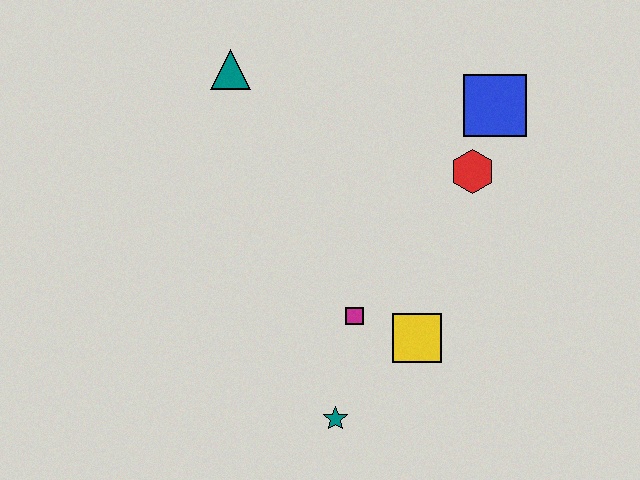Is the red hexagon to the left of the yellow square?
No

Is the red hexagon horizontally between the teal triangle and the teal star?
No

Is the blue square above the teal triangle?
No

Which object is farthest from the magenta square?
The teal triangle is farthest from the magenta square.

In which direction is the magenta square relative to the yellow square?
The magenta square is to the left of the yellow square.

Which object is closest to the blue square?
The red hexagon is closest to the blue square.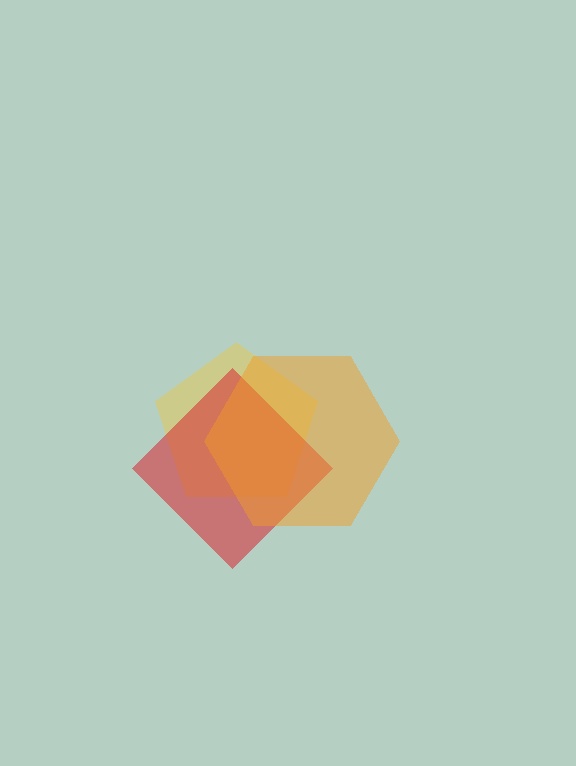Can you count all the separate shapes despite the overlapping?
Yes, there are 3 separate shapes.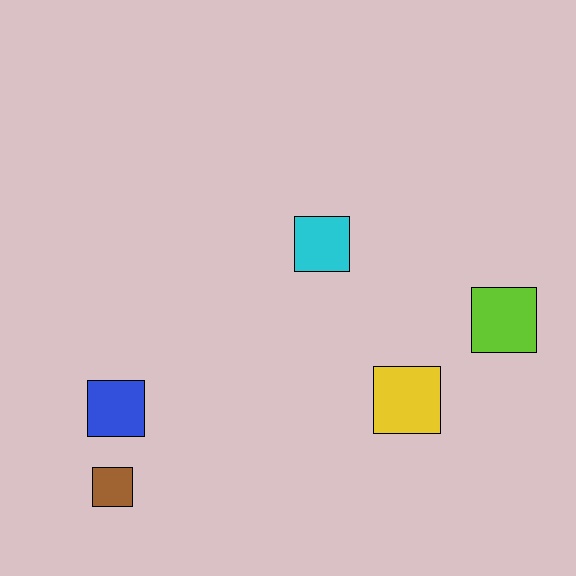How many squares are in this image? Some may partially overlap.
There are 5 squares.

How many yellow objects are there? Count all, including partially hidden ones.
There is 1 yellow object.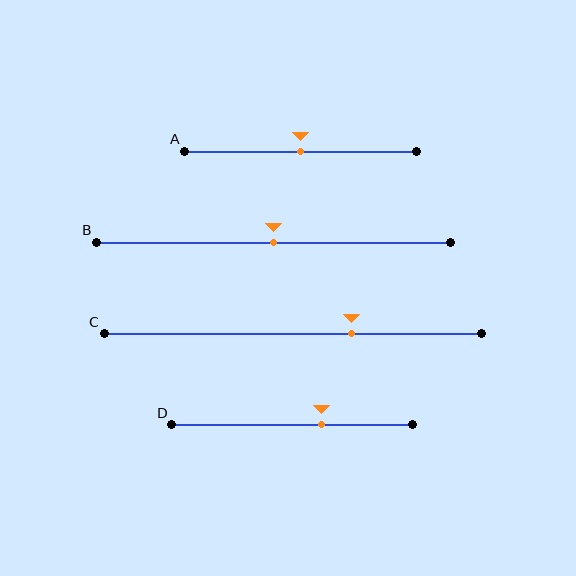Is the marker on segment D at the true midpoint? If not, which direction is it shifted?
No, the marker on segment D is shifted to the right by about 13% of the segment length.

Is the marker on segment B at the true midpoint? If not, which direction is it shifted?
Yes, the marker on segment B is at the true midpoint.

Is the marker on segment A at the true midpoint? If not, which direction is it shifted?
Yes, the marker on segment A is at the true midpoint.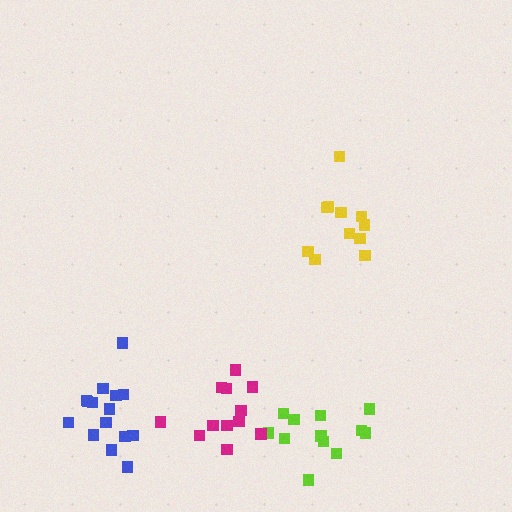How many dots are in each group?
Group 1: 12 dots, Group 2: 11 dots, Group 3: 12 dots, Group 4: 15 dots (50 total).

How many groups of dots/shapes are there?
There are 4 groups.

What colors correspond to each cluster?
The clusters are colored: lime, yellow, magenta, blue.